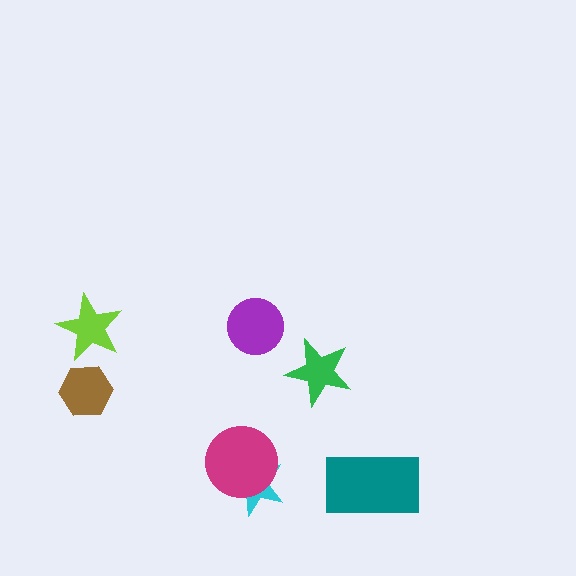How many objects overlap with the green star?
0 objects overlap with the green star.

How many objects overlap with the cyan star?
1 object overlaps with the cyan star.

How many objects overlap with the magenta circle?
1 object overlaps with the magenta circle.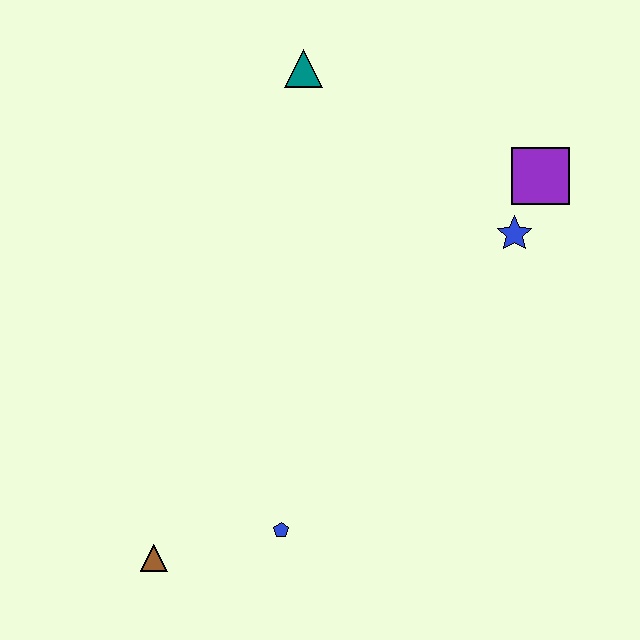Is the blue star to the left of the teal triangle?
No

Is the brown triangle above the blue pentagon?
No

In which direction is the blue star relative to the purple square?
The blue star is below the purple square.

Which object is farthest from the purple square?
The brown triangle is farthest from the purple square.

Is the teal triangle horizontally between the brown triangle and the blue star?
Yes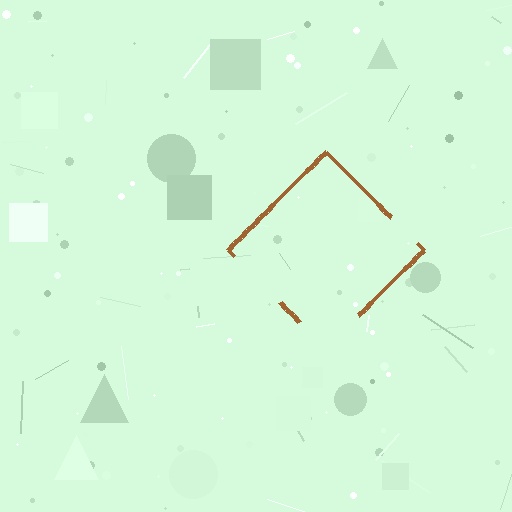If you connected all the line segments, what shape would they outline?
They would outline a diamond.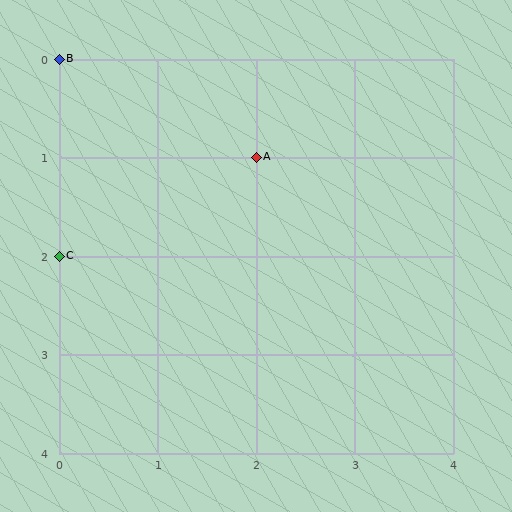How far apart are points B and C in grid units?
Points B and C are 2 rows apart.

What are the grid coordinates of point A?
Point A is at grid coordinates (2, 1).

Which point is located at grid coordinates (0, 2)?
Point C is at (0, 2).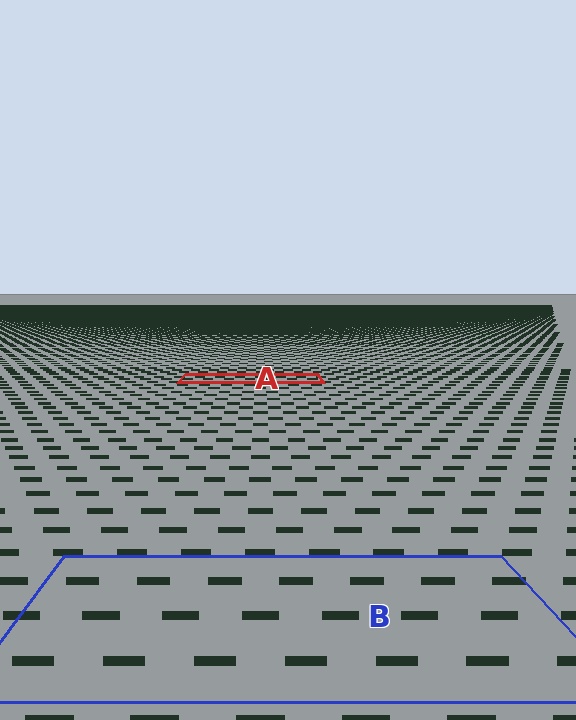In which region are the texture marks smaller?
The texture marks are smaller in region A, because it is farther away.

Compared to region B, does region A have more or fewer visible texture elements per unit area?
Region A has more texture elements per unit area — they are packed more densely because it is farther away.